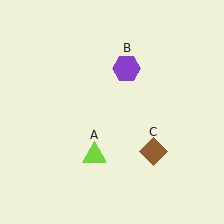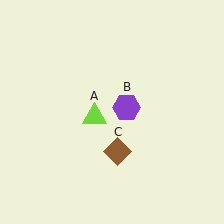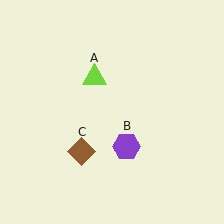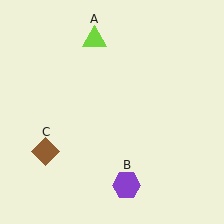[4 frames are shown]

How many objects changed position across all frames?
3 objects changed position: lime triangle (object A), purple hexagon (object B), brown diamond (object C).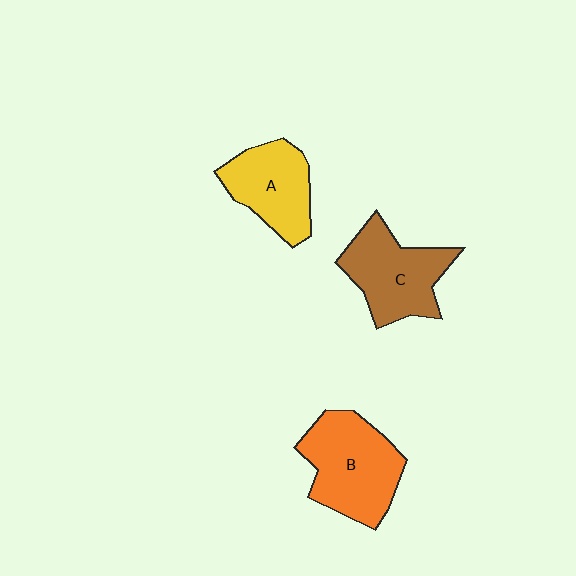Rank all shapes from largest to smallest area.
From largest to smallest: B (orange), C (brown), A (yellow).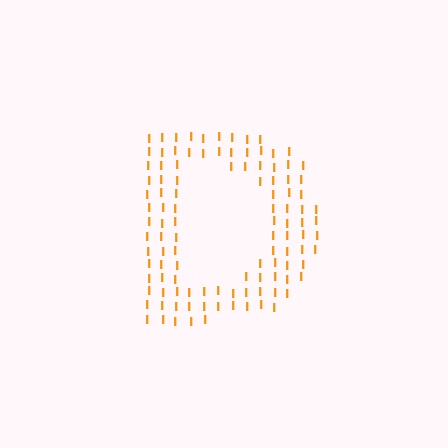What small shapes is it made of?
It is made of small letter I's.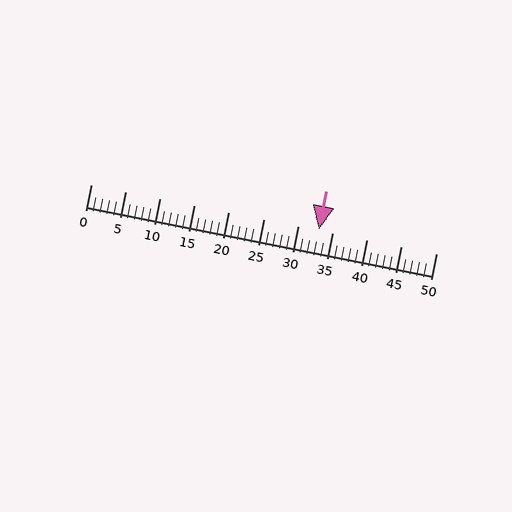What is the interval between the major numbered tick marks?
The major tick marks are spaced 5 units apart.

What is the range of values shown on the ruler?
The ruler shows values from 0 to 50.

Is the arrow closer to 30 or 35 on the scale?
The arrow is closer to 35.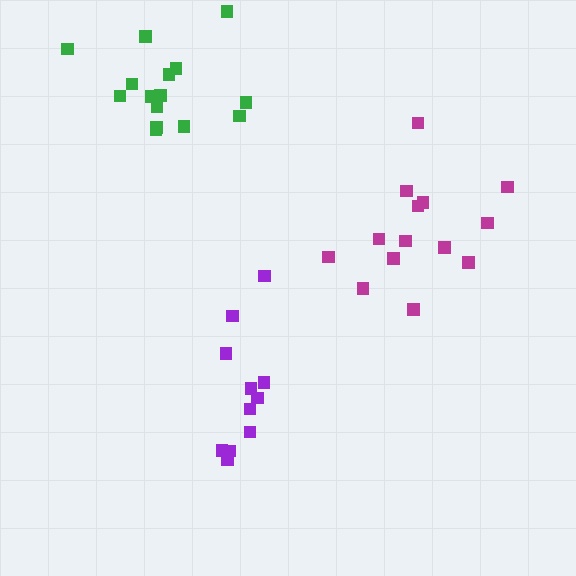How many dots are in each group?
Group 1: 11 dots, Group 2: 15 dots, Group 3: 14 dots (40 total).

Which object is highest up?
The green cluster is topmost.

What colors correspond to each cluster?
The clusters are colored: purple, green, magenta.